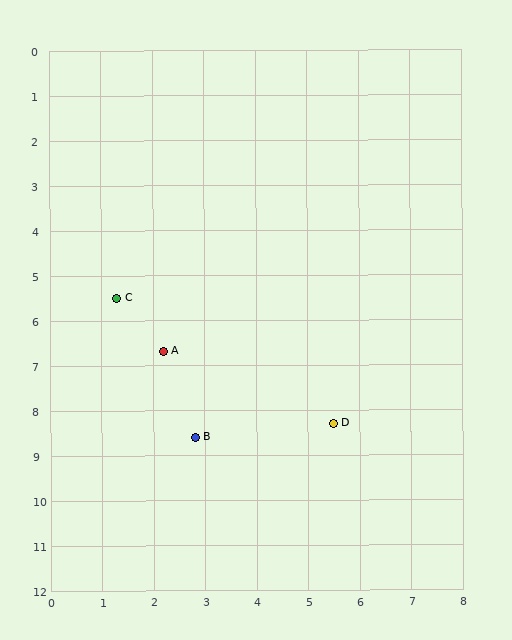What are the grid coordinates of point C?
Point C is at approximately (1.3, 5.5).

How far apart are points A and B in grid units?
Points A and B are about 2.0 grid units apart.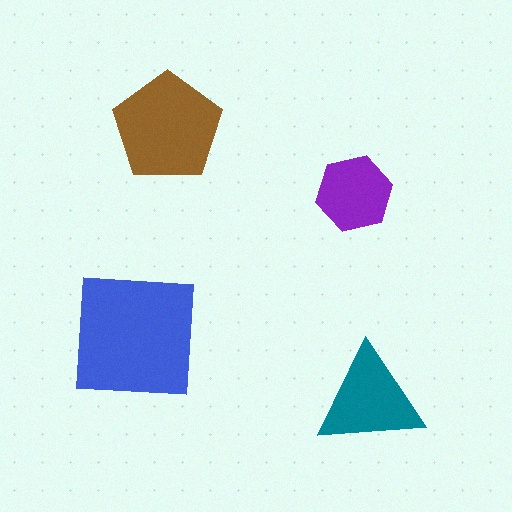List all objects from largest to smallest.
The blue square, the brown pentagon, the teal triangle, the purple hexagon.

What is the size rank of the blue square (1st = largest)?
1st.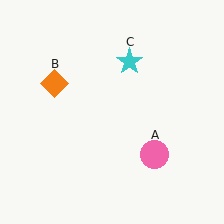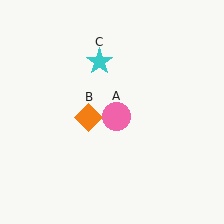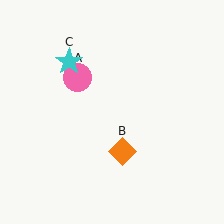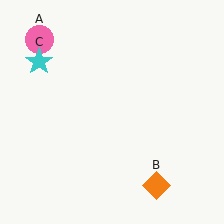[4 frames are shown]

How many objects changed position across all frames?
3 objects changed position: pink circle (object A), orange diamond (object B), cyan star (object C).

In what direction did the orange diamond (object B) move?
The orange diamond (object B) moved down and to the right.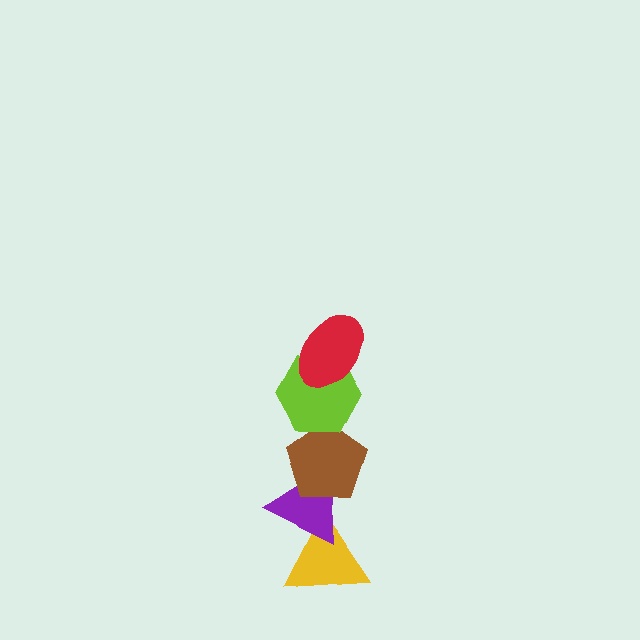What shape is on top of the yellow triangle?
The purple triangle is on top of the yellow triangle.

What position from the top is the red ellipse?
The red ellipse is 1st from the top.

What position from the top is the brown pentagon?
The brown pentagon is 3rd from the top.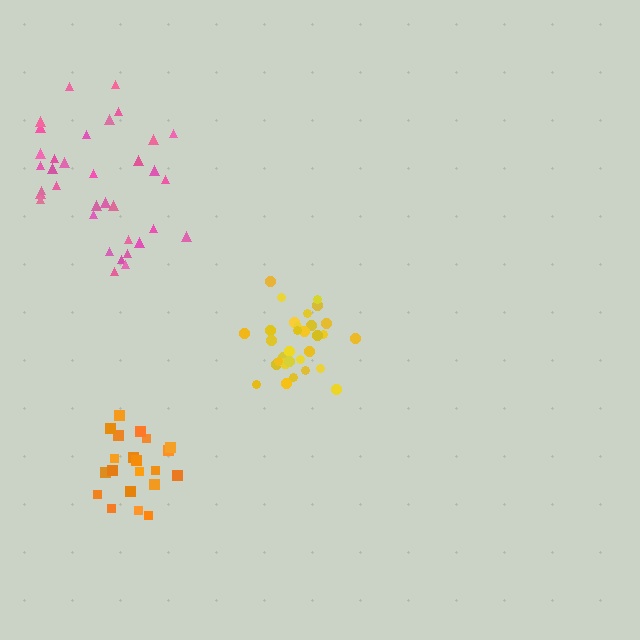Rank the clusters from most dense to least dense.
yellow, orange, pink.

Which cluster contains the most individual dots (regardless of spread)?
Pink (35).